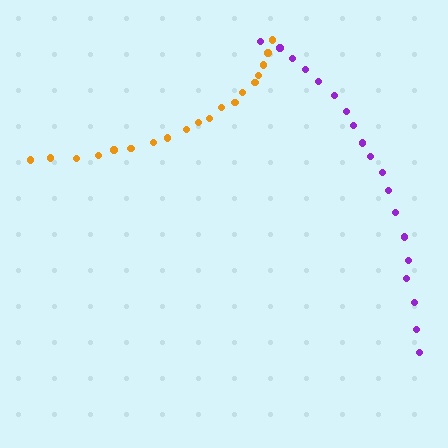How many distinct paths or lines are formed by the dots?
There are 2 distinct paths.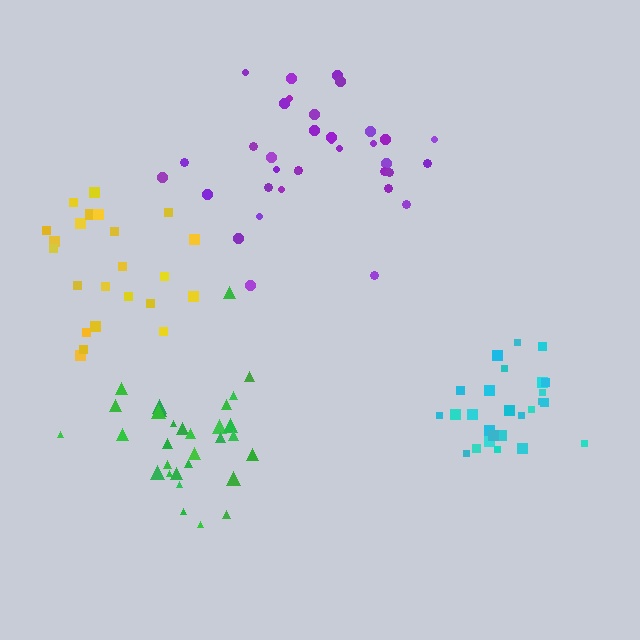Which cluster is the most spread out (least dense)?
Purple.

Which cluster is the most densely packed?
Cyan.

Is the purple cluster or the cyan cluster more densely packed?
Cyan.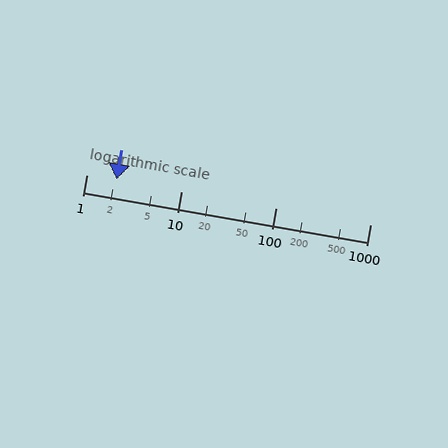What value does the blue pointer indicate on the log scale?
The pointer indicates approximately 2.1.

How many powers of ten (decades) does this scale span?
The scale spans 3 decades, from 1 to 1000.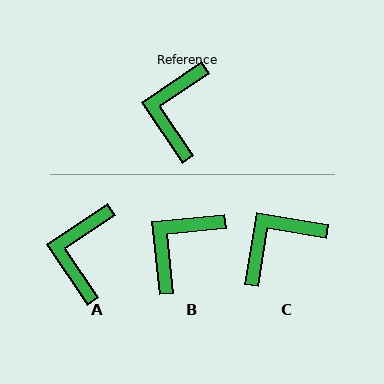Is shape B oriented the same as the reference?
No, it is off by about 28 degrees.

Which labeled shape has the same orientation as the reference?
A.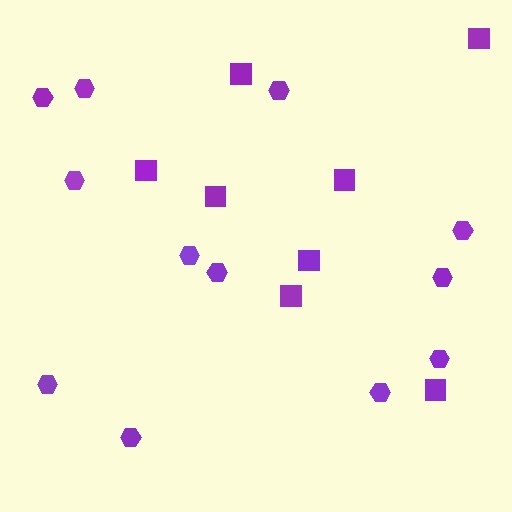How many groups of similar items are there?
There are 2 groups: one group of hexagons (12) and one group of squares (8).